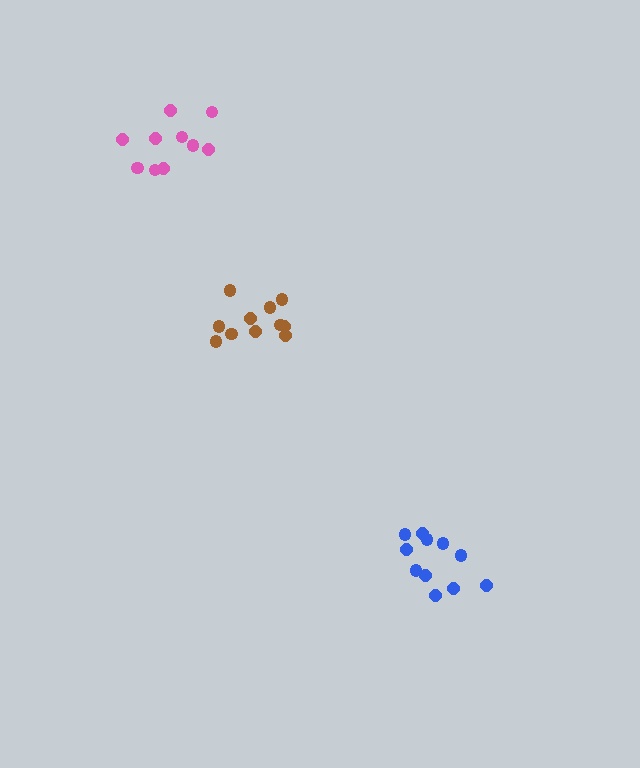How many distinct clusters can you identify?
There are 3 distinct clusters.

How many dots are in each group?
Group 1: 11 dots, Group 2: 10 dots, Group 3: 11 dots (32 total).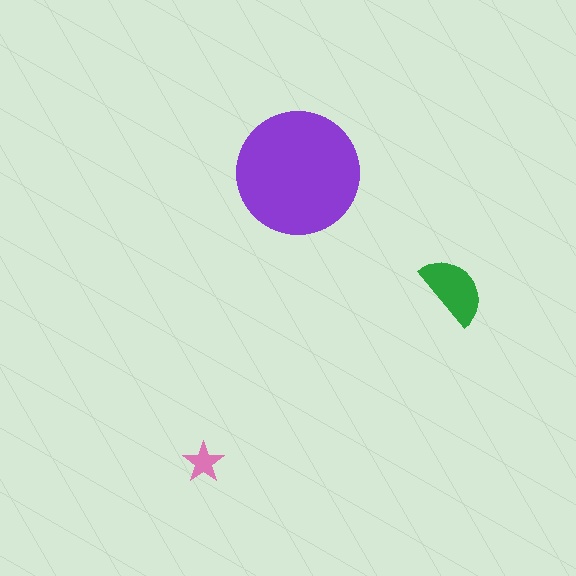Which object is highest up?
The purple circle is topmost.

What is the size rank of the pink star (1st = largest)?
3rd.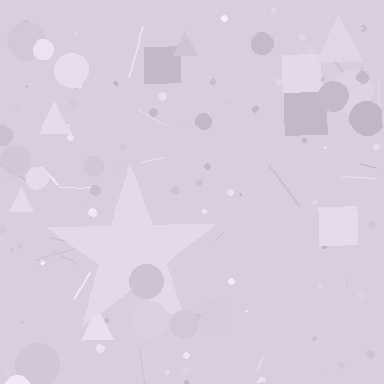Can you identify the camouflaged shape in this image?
The camouflaged shape is a star.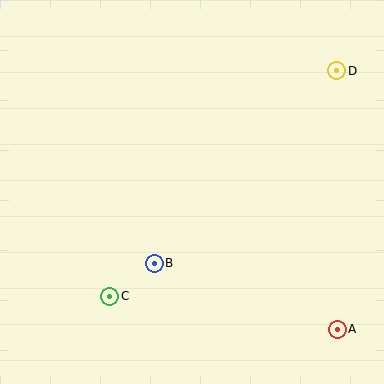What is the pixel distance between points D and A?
The distance between D and A is 259 pixels.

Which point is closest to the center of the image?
Point B at (154, 263) is closest to the center.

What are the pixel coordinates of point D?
Point D is at (337, 71).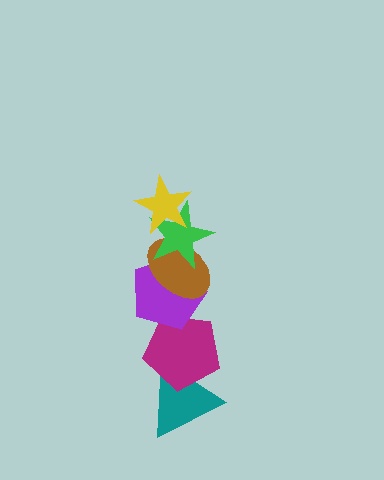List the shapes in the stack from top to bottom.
From top to bottom: the yellow star, the green star, the brown ellipse, the purple pentagon, the magenta pentagon, the teal triangle.